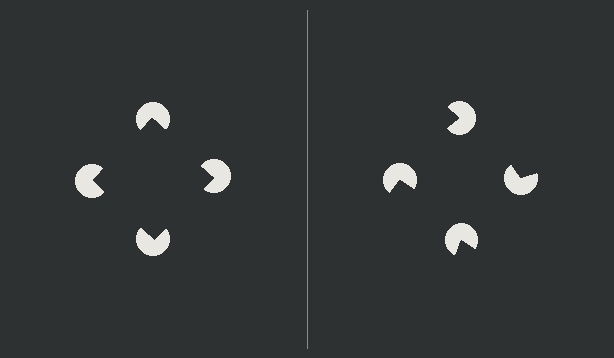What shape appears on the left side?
An illusory square.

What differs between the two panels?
The pac-man discs are positioned identically on both sides; only the wedge orientations differ. On the left they align to a square; on the right they are misaligned.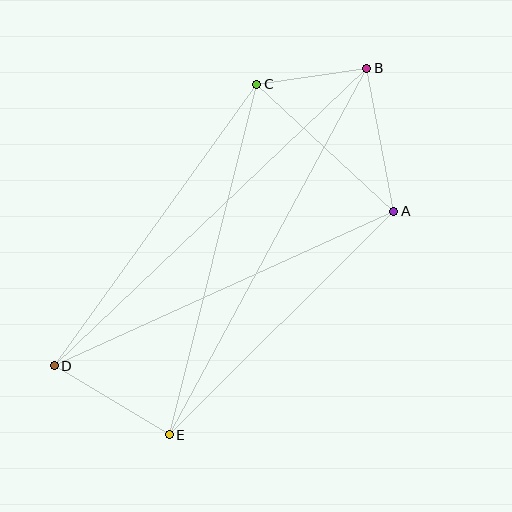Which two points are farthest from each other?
Points B and D are farthest from each other.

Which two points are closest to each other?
Points B and C are closest to each other.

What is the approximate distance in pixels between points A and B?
The distance between A and B is approximately 145 pixels.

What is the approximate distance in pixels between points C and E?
The distance between C and E is approximately 362 pixels.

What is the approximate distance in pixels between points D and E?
The distance between D and E is approximately 134 pixels.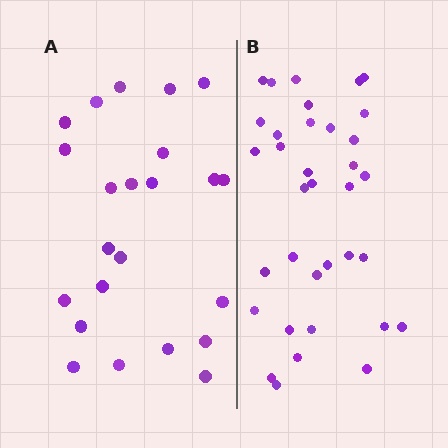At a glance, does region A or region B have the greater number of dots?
Region B (the right region) has more dots.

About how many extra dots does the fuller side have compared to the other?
Region B has roughly 12 or so more dots than region A.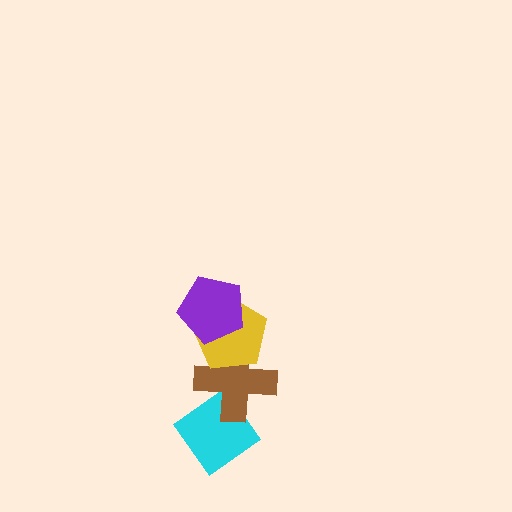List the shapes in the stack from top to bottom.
From top to bottom: the purple pentagon, the yellow pentagon, the brown cross, the cyan diamond.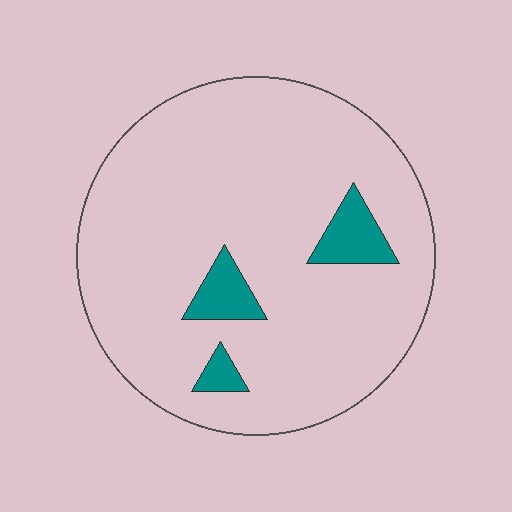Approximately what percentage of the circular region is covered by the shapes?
Approximately 10%.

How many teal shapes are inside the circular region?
3.